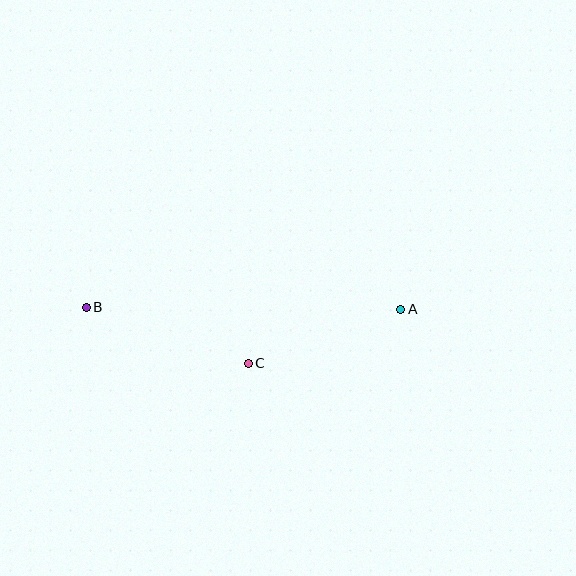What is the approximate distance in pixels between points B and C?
The distance between B and C is approximately 171 pixels.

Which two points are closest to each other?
Points A and C are closest to each other.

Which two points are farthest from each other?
Points A and B are farthest from each other.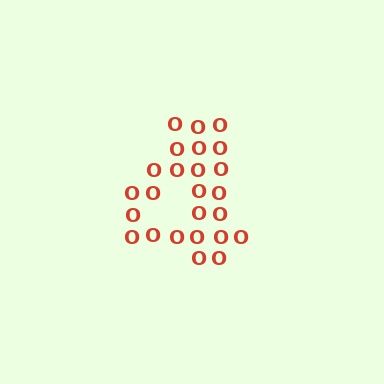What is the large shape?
The large shape is the digit 4.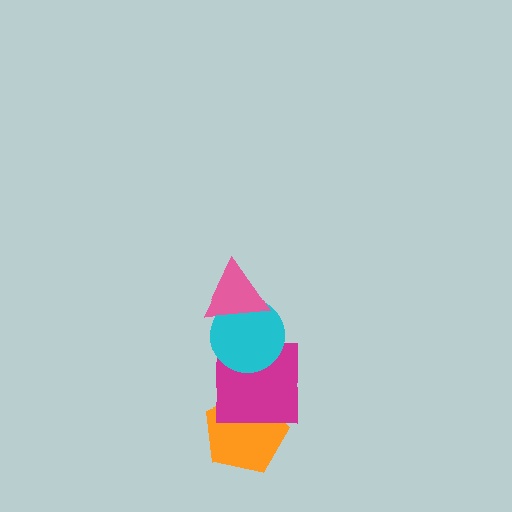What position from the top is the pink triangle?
The pink triangle is 1st from the top.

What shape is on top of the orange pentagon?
The magenta square is on top of the orange pentagon.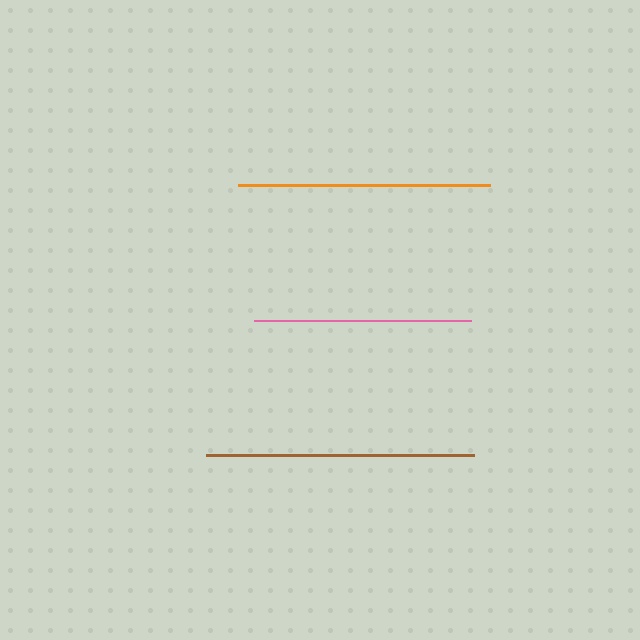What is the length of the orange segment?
The orange segment is approximately 253 pixels long.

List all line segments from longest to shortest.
From longest to shortest: brown, orange, pink.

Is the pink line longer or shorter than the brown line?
The brown line is longer than the pink line.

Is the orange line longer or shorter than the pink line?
The orange line is longer than the pink line.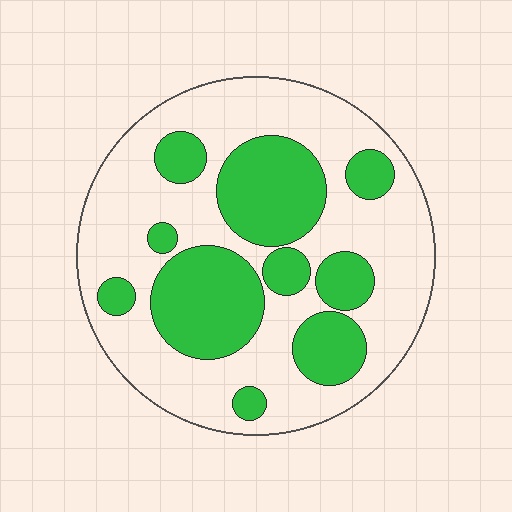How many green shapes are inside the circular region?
10.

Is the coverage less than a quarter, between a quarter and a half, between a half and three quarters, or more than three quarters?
Between a quarter and a half.